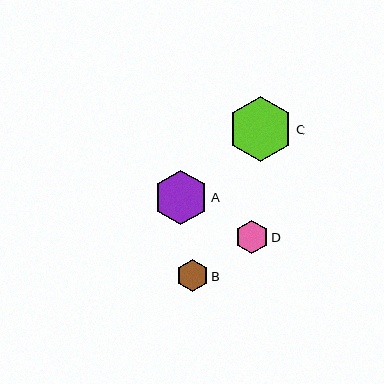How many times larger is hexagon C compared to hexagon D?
Hexagon C is approximately 2.0 times the size of hexagon D.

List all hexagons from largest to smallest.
From largest to smallest: C, A, D, B.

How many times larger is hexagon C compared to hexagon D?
Hexagon C is approximately 2.0 times the size of hexagon D.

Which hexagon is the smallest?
Hexagon B is the smallest with a size of approximately 32 pixels.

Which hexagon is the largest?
Hexagon C is the largest with a size of approximately 65 pixels.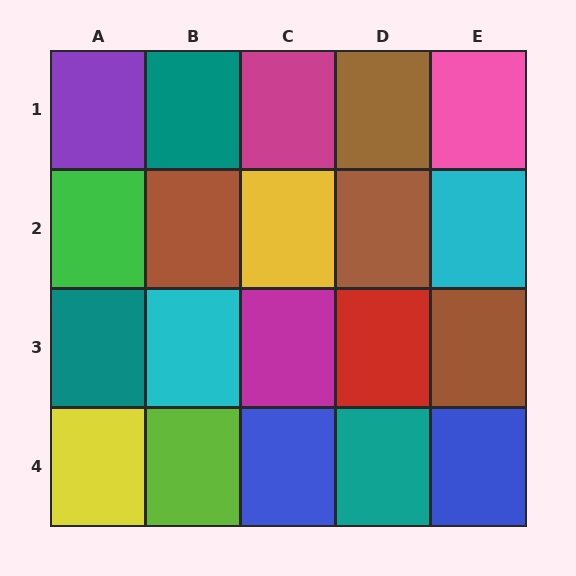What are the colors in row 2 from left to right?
Green, brown, yellow, brown, cyan.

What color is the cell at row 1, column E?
Pink.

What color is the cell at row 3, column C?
Magenta.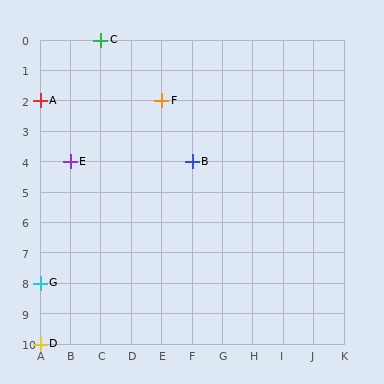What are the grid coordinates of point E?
Point E is at grid coordinates (B, 4).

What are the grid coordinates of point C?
Point C is at grid coordinates (C, 0).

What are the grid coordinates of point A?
Point A is at grid coordinates (A, 2).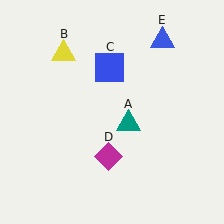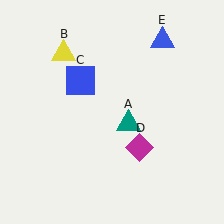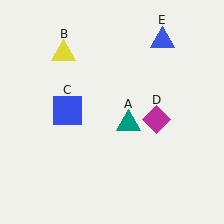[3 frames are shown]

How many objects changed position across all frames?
2 objects changed position: blue square (object C), magenta diamond (object D).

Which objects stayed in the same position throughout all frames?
Teal triangle (object A) and yellow triangle (object B) and blue triangle (object E) remained stationary.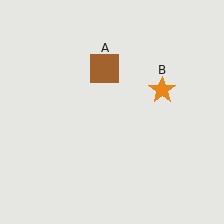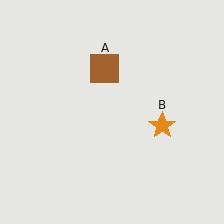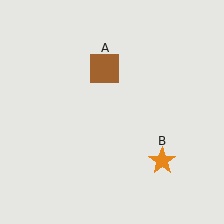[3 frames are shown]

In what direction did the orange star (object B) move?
The orange star (object B) moved down.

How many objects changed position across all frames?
1 object changed position: orange star (object B).